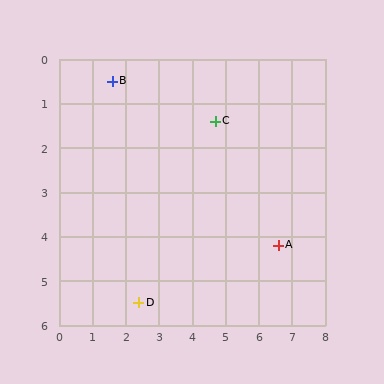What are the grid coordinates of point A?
Point A is at approximately (6.6, 4.2).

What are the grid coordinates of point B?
Point B is at approximately (1.6, 0.5).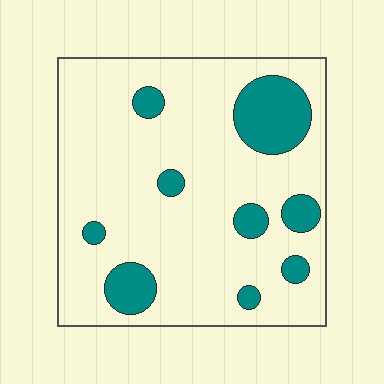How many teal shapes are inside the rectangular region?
9.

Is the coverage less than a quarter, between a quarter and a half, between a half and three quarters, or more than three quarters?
Less than a quarter.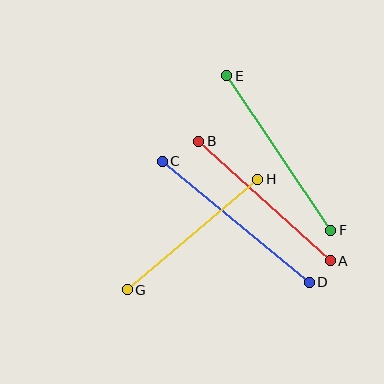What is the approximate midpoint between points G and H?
The midpoint is at approximately (193, 234) pixels.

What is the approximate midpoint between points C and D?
The midpoint is at approximately (236, 222) pixels.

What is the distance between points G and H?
The distance is approximately 171 pixels.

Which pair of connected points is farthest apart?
Points C and D are farthest apart.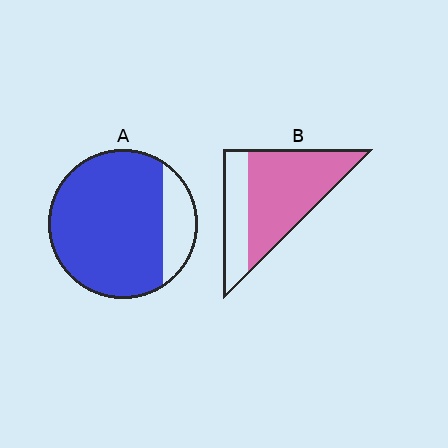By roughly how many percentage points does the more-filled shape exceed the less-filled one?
By roughly 15 percentage points (A over B).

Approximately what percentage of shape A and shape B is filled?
A is approximately 80% and B is approximately 70%.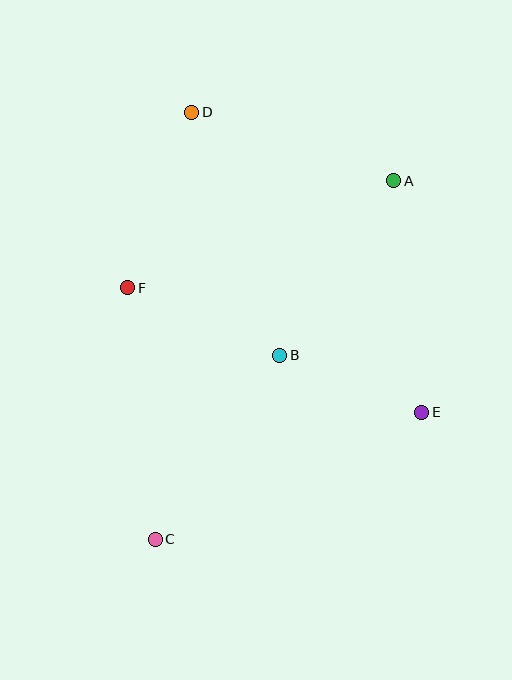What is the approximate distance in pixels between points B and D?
The distance between B and D is approximately 258 pixels.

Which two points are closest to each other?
Points B and E are closest to each other.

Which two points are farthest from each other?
Points A and C are farthest from each other.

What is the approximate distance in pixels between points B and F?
The distance between B and F is approximately 166 pixels.